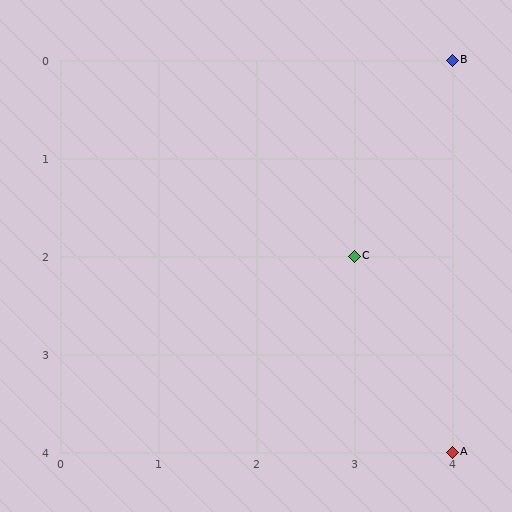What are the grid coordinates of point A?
Point A is at grid coordinates (4, 4).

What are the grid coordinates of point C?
Point C is at grid coordinates (3, 2).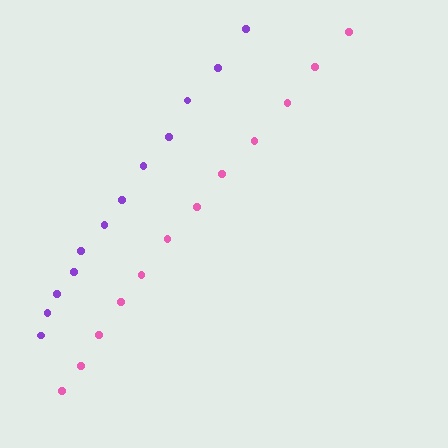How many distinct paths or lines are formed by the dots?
There are 2 distinct paths.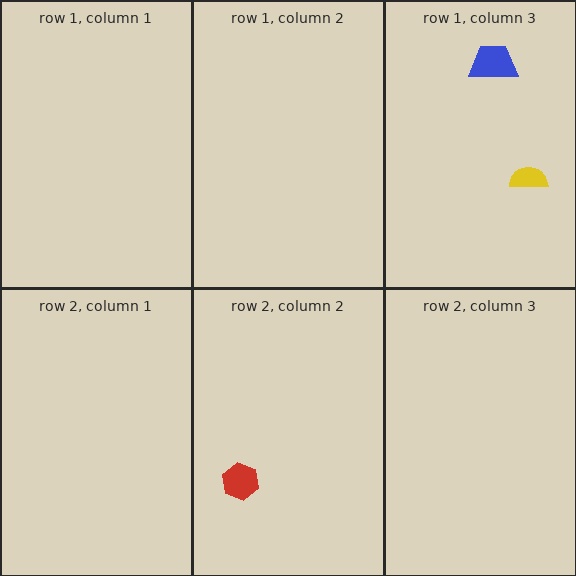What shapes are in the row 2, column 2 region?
The red hexagon.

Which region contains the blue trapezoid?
The row 1, column 3 region.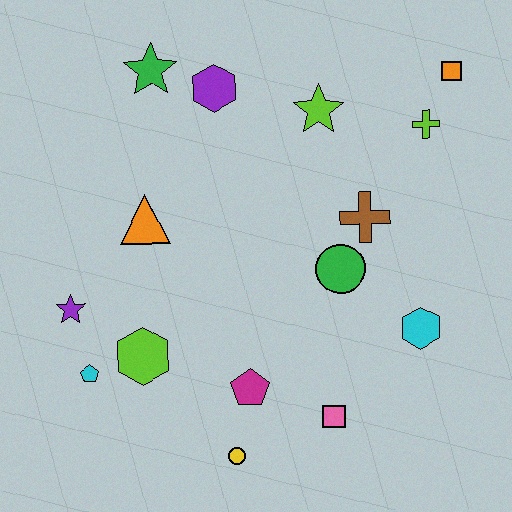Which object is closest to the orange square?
The lime cross is closest to the orange square.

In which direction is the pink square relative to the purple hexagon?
The pink square is below the purple hexagon.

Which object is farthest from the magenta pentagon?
The orange square is farthest from the magenta pentagon.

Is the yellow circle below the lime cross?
Yes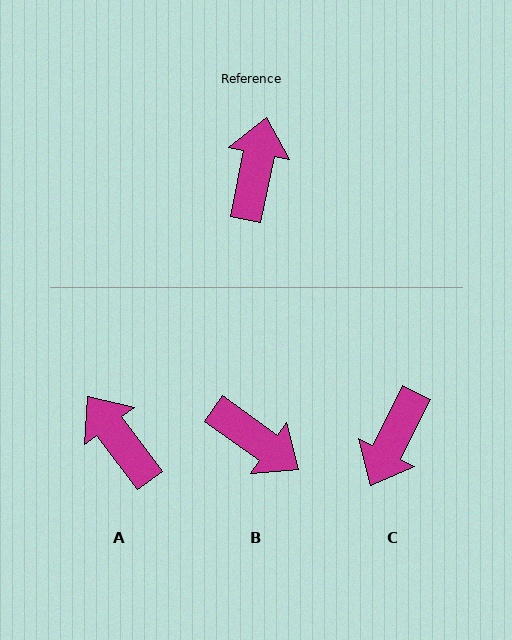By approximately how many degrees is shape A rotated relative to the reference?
Approximately 48 degrees counter-clockwise.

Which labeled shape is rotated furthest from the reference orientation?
C, about 165 degrees away.